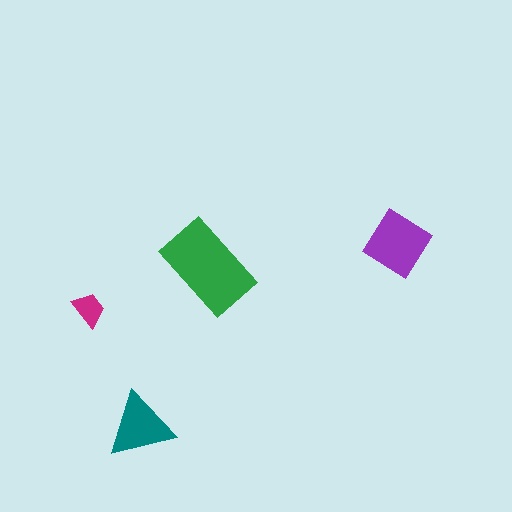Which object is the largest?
The green rectangle.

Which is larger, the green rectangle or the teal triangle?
The green rectangle.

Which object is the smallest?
The magenta trapezoid.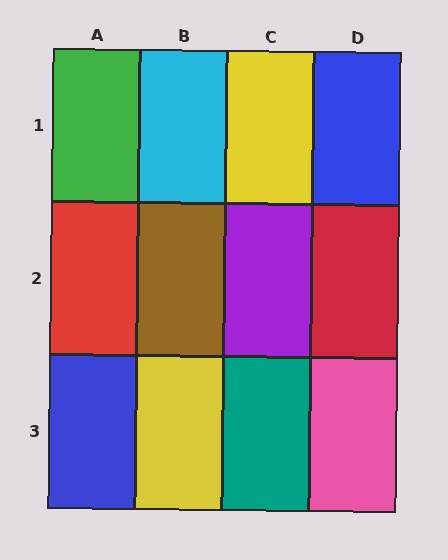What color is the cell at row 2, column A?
Red.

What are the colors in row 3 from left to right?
Blue, yellow, teal, pink.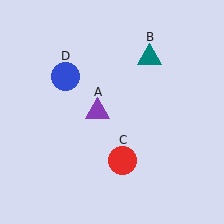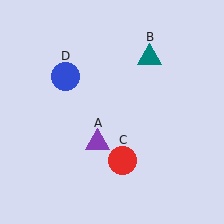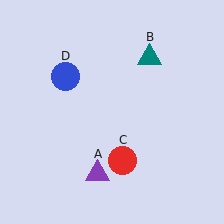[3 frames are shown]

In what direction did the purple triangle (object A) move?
The purple triangle (object A) moved down.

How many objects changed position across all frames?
1 object changed position: purple triangle (object A).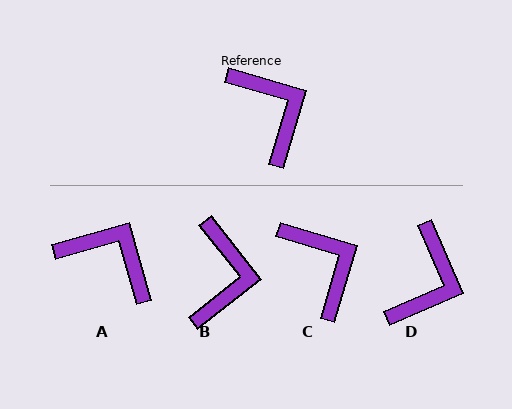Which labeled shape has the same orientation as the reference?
C.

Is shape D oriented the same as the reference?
No, it is off by about 51 degrees.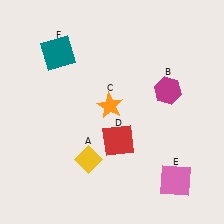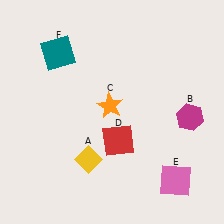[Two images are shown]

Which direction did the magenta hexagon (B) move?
The magenta hexagon (B) moved down.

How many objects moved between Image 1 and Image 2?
1 object moved between the two images.